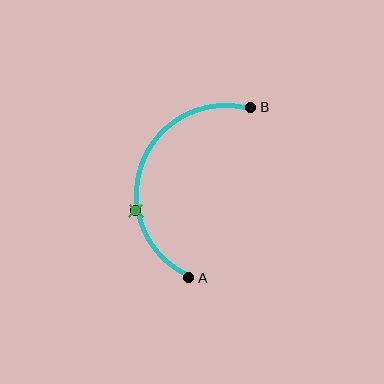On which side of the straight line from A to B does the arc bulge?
The arc bulges to the left of the straight line connecting A and B.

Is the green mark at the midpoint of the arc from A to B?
No. The green mark lies on the arc but is closer to endpoint A. The arc midpoint would be at the point on the curve equidistant along the arc from both A and B.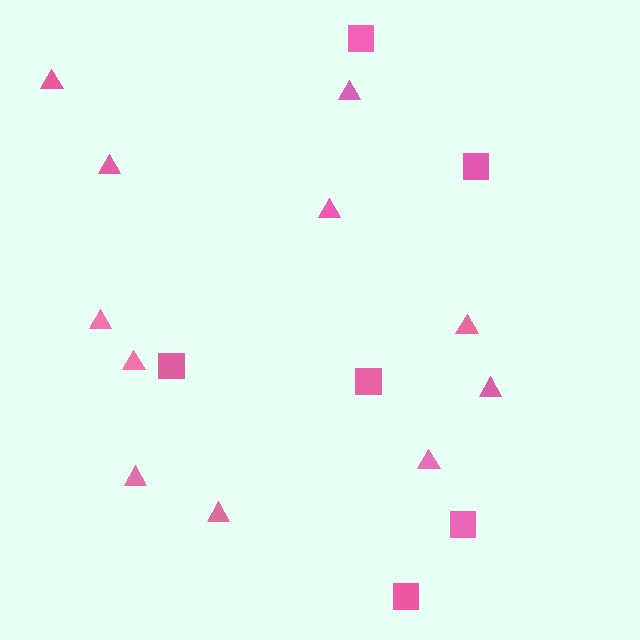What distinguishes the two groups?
There are 2 groups: one group of triangles (11) and one group of squares (6).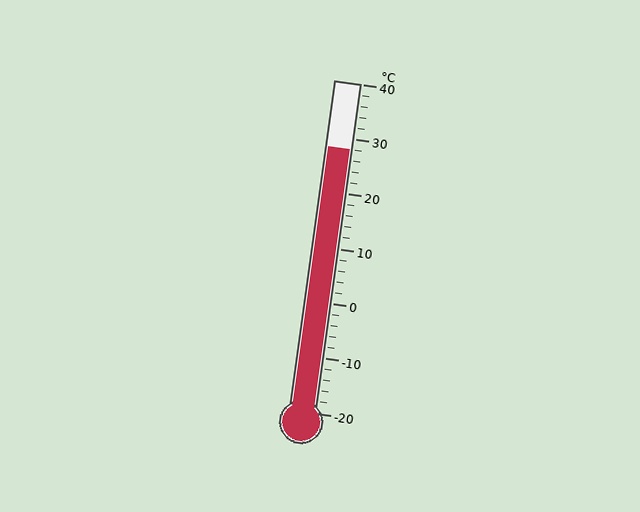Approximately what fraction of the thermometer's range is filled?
The thermometer is filled to approximately 80% of its range.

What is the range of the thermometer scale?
The thermometer scale ranges from -20°C to 40°C.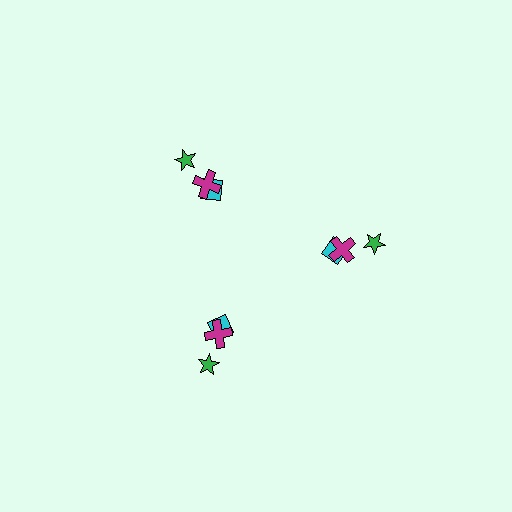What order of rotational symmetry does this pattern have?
This pattern has 3-fold rotational symmetry.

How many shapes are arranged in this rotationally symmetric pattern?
There are 9 shapes, arranged in 3 groups of 3.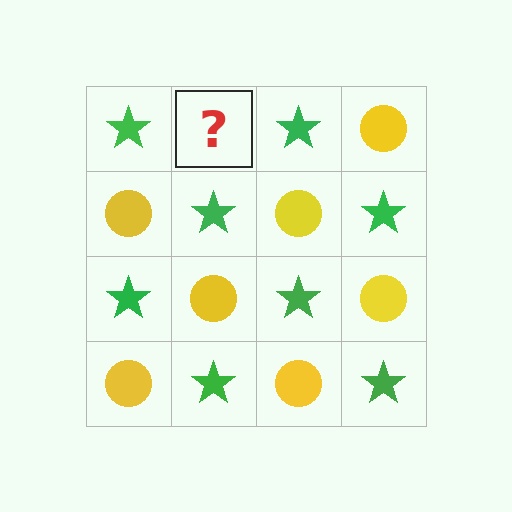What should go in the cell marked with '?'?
The missing cell should contain a yellow circle.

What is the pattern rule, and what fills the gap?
The rule is that it alternates green star and yellow circle in a checkerboard pattern. The gap should be filled with a yellow circle.